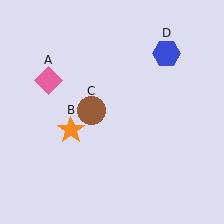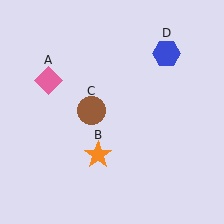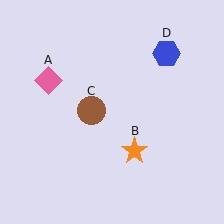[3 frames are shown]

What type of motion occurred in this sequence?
The orange star (object B) rotated counterclockwise around the center of the scene.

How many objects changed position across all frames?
1 object changed position: orange star (object B).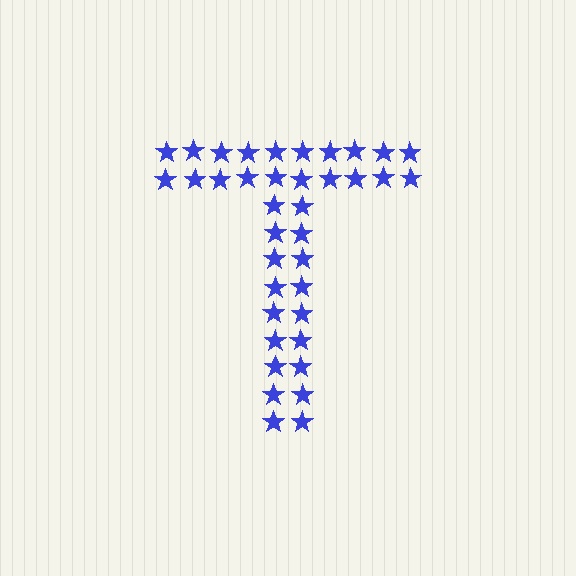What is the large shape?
The large shape is the letter T.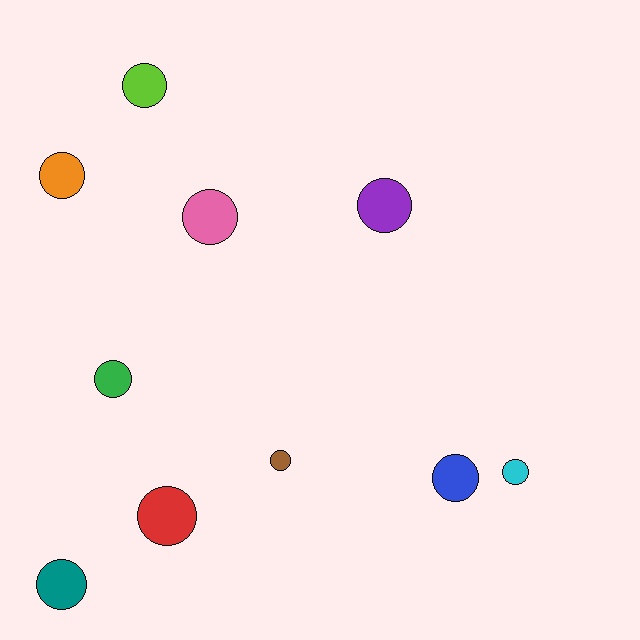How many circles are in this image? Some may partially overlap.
There are 10 circles.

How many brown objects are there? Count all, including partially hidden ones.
There is 1 brown object.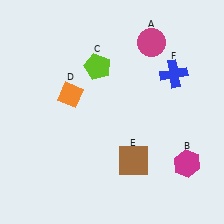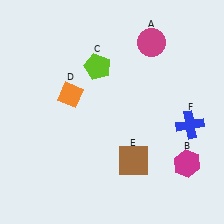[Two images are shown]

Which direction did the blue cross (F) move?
The blue cross (F) moved down.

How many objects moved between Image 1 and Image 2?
1 object moved between the two images.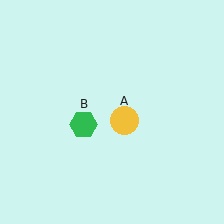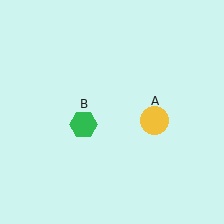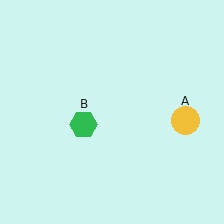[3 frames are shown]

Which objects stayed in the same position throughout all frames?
Green hexagon (object B) remained stationary.